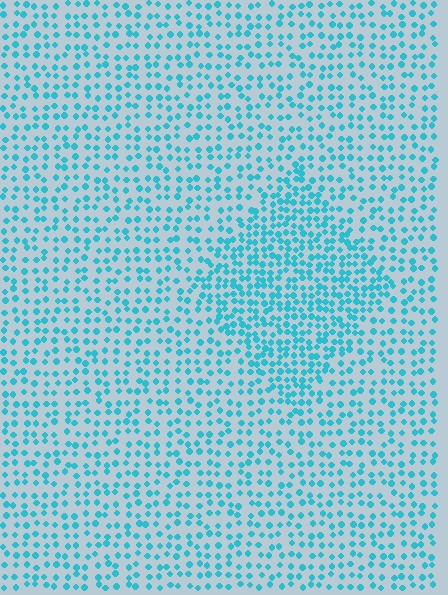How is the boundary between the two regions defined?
The boundary is defined by a change in element density (approximately 1.8x ratio). All elements are the same color, size, and shape.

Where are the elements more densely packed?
The elements are more densely packed inside the diamond boundary.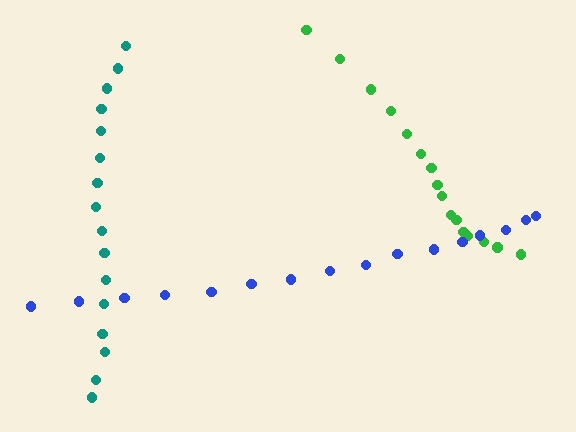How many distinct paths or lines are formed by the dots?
There are 3 distinct paths.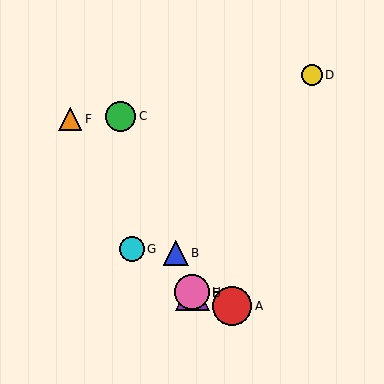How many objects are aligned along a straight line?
4 objects (B, C, E, H) are aligned along a straight line.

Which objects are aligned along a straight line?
Objects B, C, E, H are aligned along a straight line.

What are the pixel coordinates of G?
Object G is at (132, 249).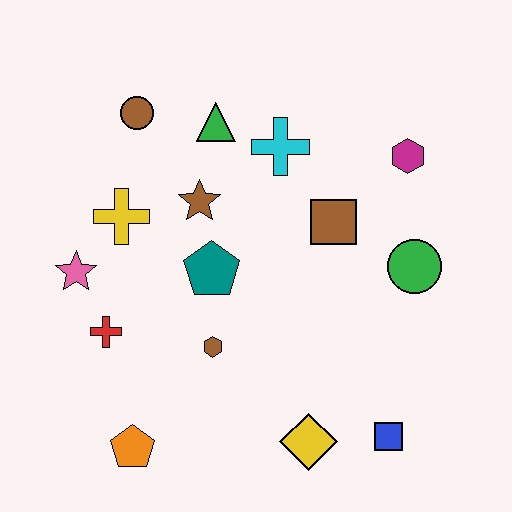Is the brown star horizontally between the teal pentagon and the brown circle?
Yes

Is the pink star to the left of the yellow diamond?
Yes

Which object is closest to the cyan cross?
The green triangle is closest to the cyan cross.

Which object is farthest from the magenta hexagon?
The orange pentagon is farthest from the magenta hexagon.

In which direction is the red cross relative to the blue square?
The red cross is to the left of the blue square.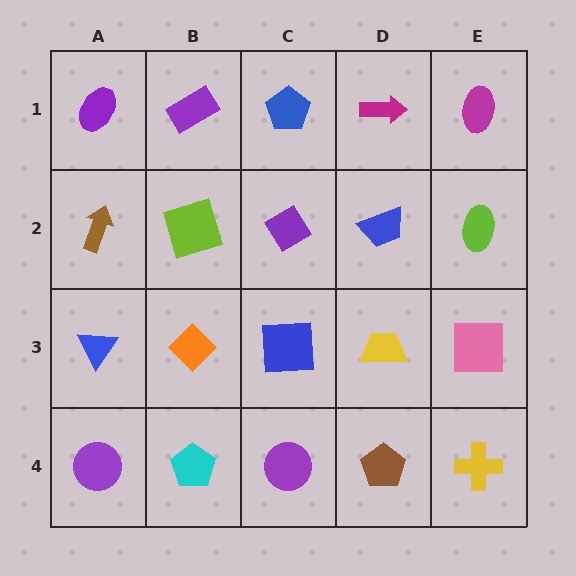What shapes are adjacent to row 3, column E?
A lime ellipse (row 2, column E), a yellow cross (row 4, column E), a yellow trapezoid (row 3, column D).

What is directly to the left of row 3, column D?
A blue square.